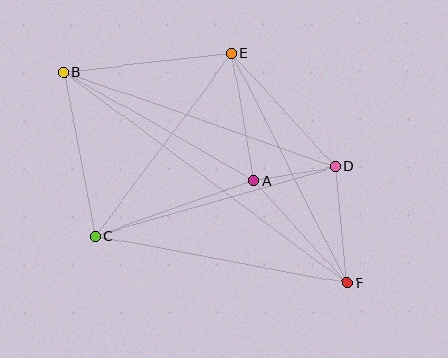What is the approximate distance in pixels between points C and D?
The distance between C and D is approximately 249 pixels.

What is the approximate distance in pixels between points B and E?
The distance between B and E is approximately 169 pixels.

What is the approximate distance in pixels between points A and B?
The distance between A and B is approximately 219 pixels.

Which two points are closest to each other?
Points A and D are closest to each other.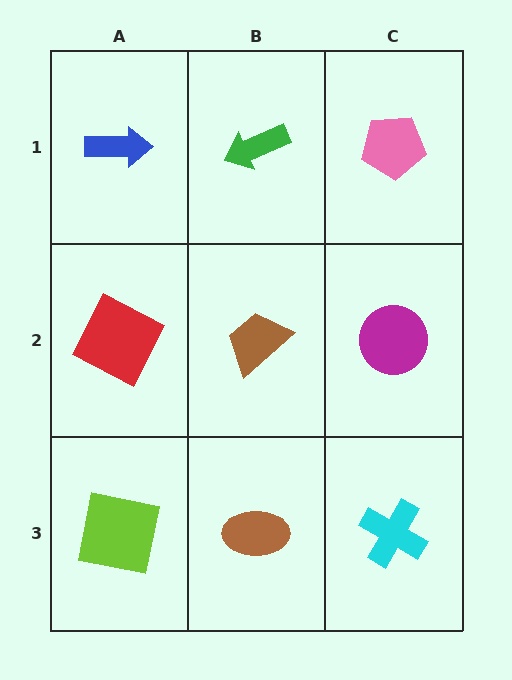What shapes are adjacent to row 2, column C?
A pink pentagon (row 1, column C), a cyan cross (row 3, column C), a brown trapezoid (row 2, column B).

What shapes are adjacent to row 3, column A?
A red square (row 2, column A), a brown ellipse (row 3, column B).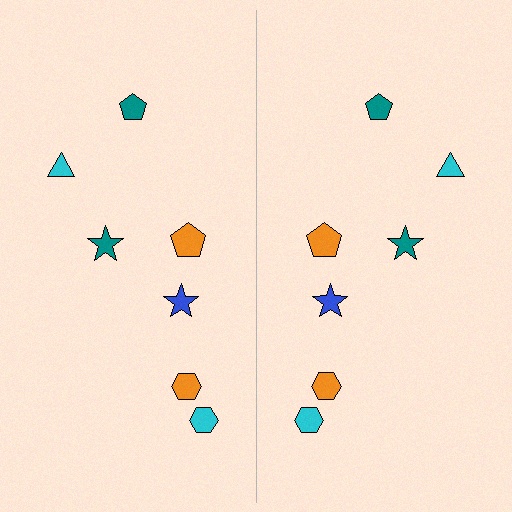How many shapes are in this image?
There are 14 shapes in this image.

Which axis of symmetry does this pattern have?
The pattern has a vertical axis of symmetry running through the center of the image.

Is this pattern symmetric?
Yes, this pattern has bilateral (reflection) symmetry.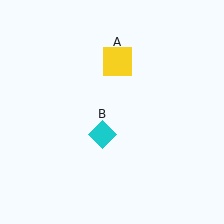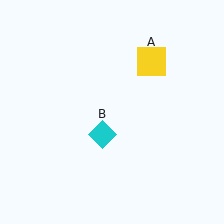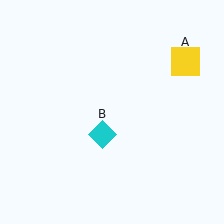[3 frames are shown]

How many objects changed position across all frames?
1 object changed position: yellow square (object A).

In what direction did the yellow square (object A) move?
The yellow square (object A) moved right.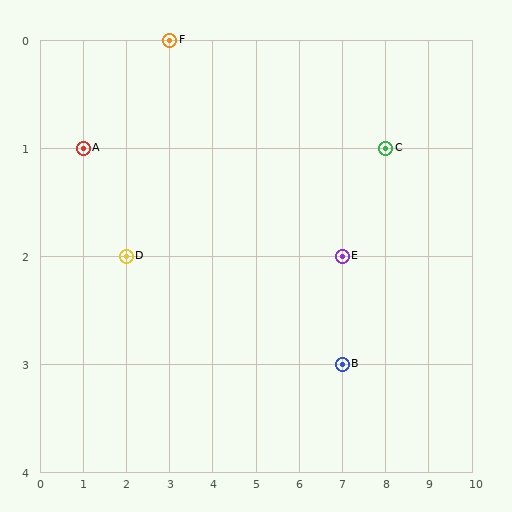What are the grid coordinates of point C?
Point C is at grid coordinates (8, 1).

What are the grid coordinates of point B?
Point B is at grid coordinates (7, 3).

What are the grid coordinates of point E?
Point E is at grid coordinates (7, 2).